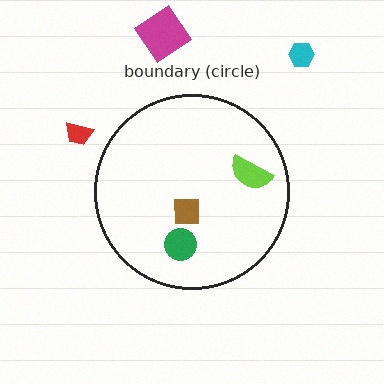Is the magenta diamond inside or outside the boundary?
Outside.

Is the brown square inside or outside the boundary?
Inside.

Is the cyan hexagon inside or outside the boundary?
Outside.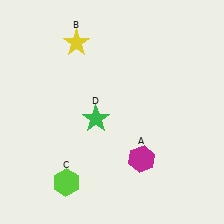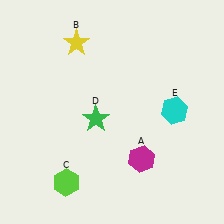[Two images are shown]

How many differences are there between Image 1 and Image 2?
There is 1 difference between the two images.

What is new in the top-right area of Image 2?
A cyan hexagon (E) was added in the top-right area of Image 2.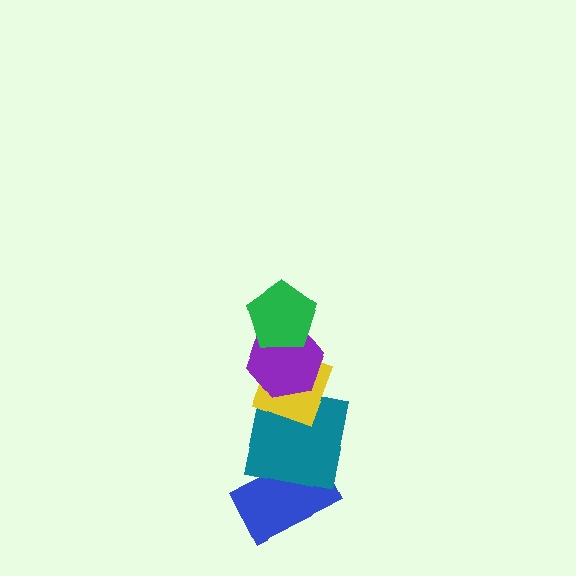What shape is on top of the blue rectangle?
The teal square is on top of the blue rectangle.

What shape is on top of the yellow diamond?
The purple hexagon is on top of the yellow diamond.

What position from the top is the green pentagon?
The green pentagon is 1st from the top.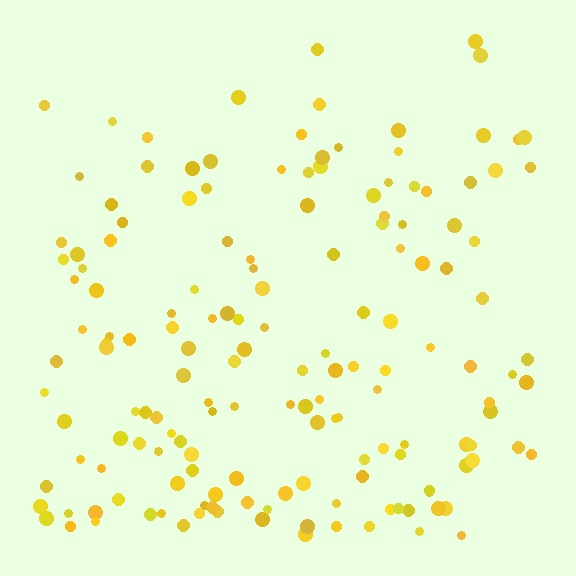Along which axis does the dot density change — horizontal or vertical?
Vertical.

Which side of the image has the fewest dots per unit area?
The top.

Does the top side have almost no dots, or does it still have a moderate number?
Still a moderate number, just noticeably fewer than the bottom.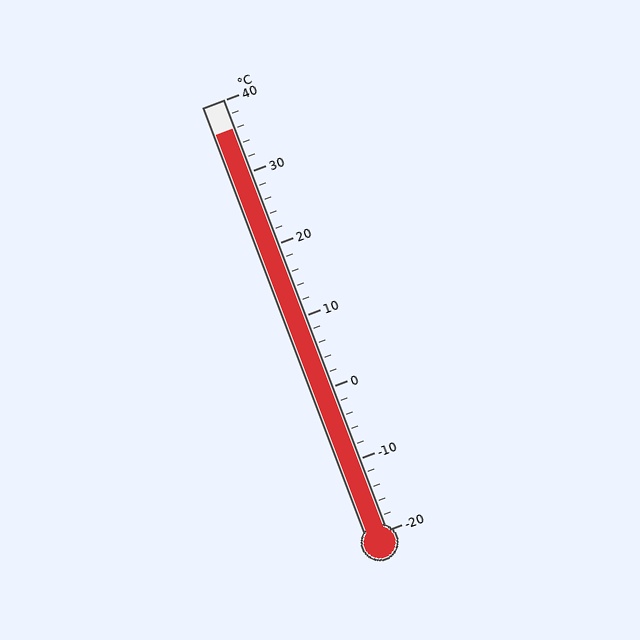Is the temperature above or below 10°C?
The temperature is above 10°C.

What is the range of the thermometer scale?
The thermometer scale ranges from -20°C to 40°C.